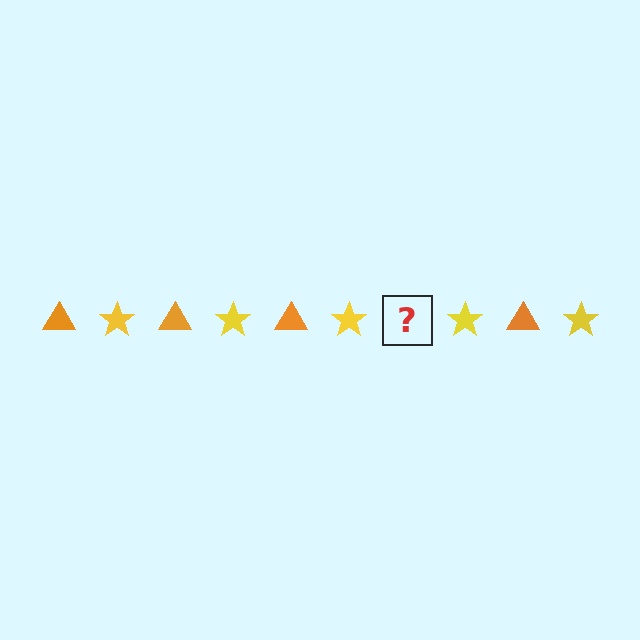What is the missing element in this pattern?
The missing element is an orange triangle.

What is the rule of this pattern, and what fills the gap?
The rule is that the pattern alternates between orange triangle and yellow star. The gap should be filled with an orange triangle.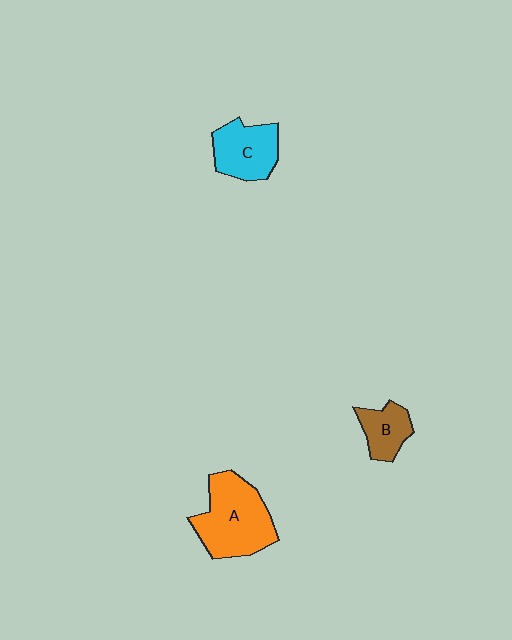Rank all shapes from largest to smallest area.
From largest to smallest: A (orange), C (cyan), B (brown).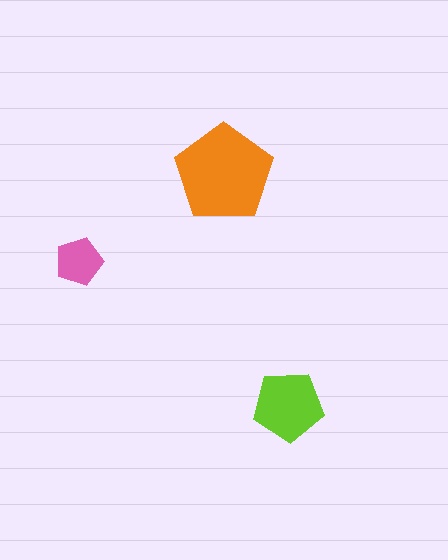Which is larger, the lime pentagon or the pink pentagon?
The lime one.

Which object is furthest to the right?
The lime pentagon is rightmost.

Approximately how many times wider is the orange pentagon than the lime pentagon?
About 1.5 times wider.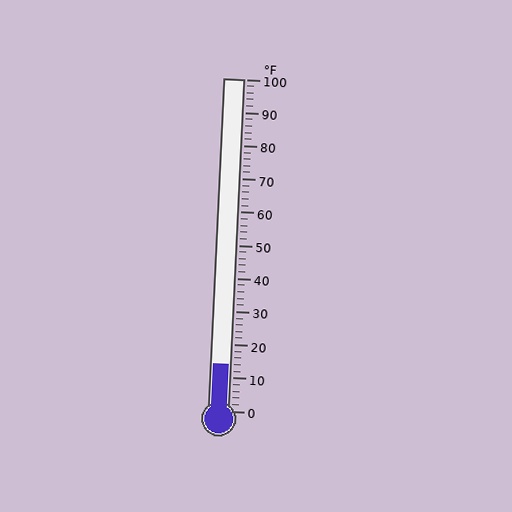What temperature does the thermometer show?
The thermometer shows approximately 14°F.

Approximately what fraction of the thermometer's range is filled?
The thermometer is filled to approximately 15% of its range.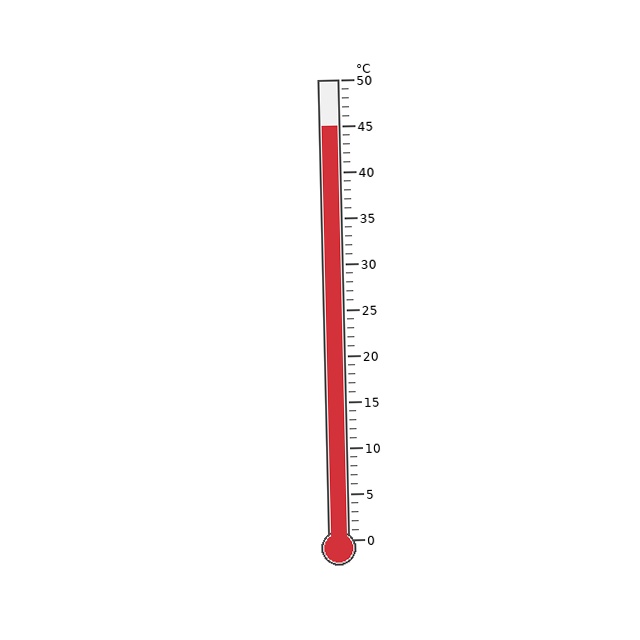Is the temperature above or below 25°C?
The temperature is above 25°C.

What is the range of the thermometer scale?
The thermometer scale ranges from 0°C to 50°C.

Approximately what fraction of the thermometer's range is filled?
The thermometer is filled to approximately 90% of its range.